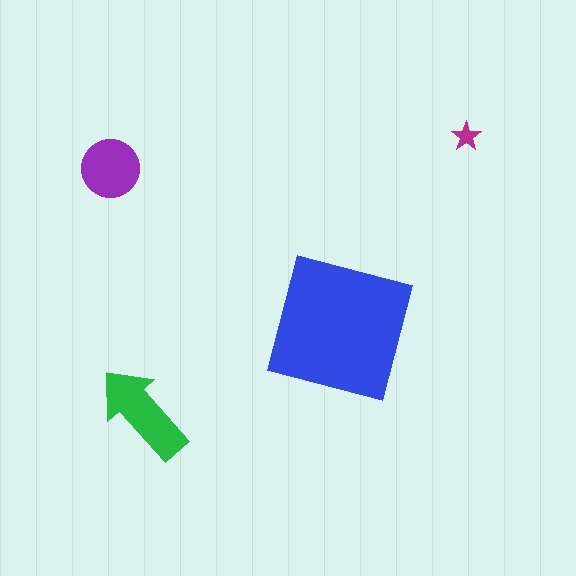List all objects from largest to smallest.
The blue square, the green arrow, the purple circle, the magenta star.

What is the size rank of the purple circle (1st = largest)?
3rd.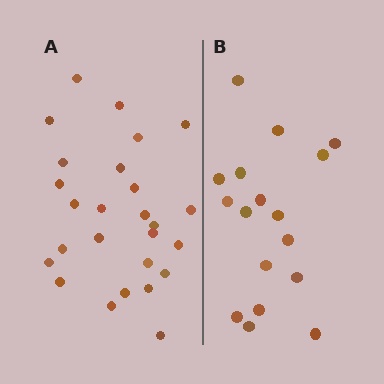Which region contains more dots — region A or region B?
Region A (the left region) has more dots.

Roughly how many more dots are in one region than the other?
Region A has roughly 8 or so more dots than region B.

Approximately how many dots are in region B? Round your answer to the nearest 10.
About 20 dots. (The exact count is 17, which rounds to 20.)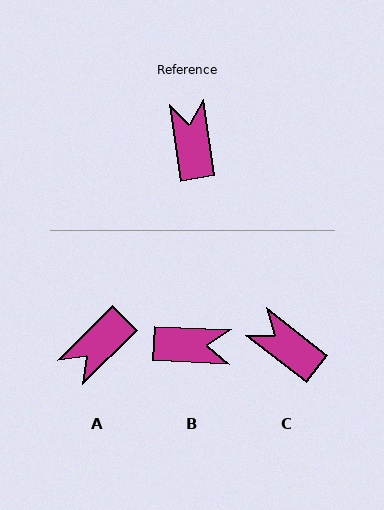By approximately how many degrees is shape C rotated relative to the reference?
Approximately 44 degrees counter-clockwise.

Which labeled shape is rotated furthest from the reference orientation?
A, about 127 degrees away.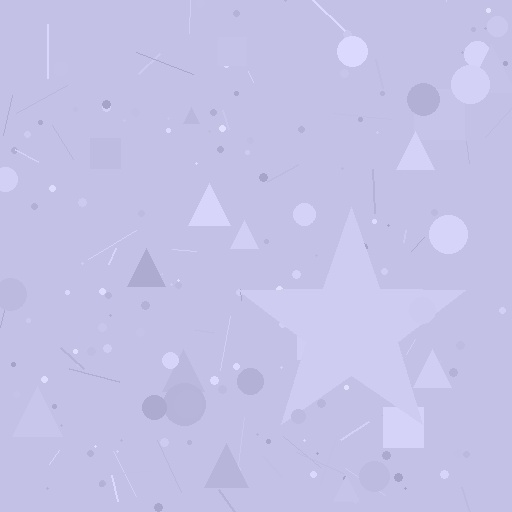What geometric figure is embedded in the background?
A star is embedded in the background.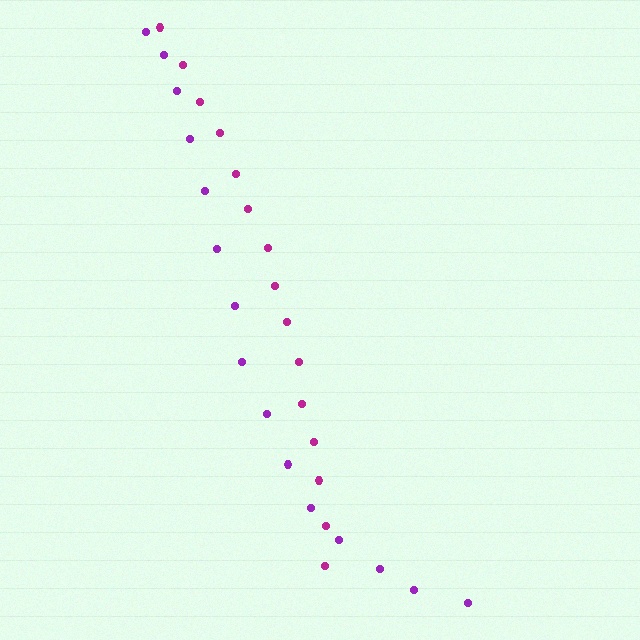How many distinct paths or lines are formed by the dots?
There are 2 distinct paths.